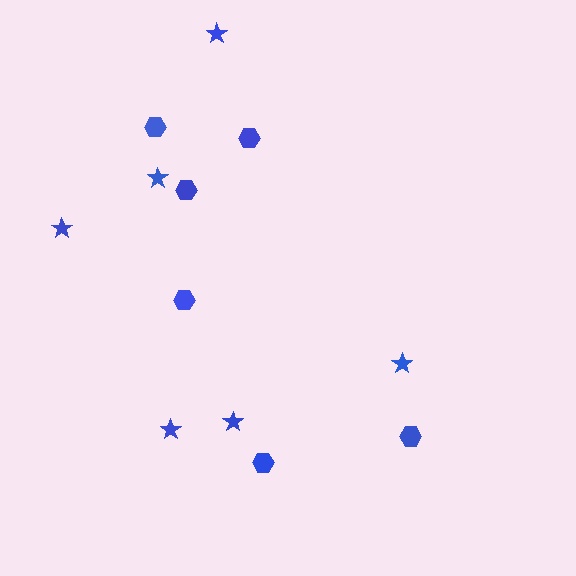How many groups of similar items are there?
There are 2 groups: one group of stars (6) and one group of hexagons (6).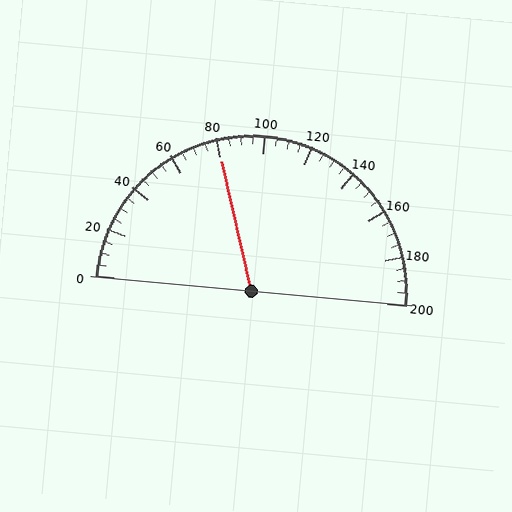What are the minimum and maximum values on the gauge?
The gauge ranges from 0 to 200.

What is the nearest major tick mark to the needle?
The nearest major tick mark is 80.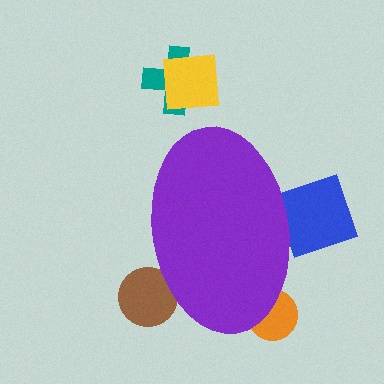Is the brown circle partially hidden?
Yes, the brown circle is partially hidden behind the purple ellipse.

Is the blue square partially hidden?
Yes, the blue square is partially hidden behind the purple ellipse.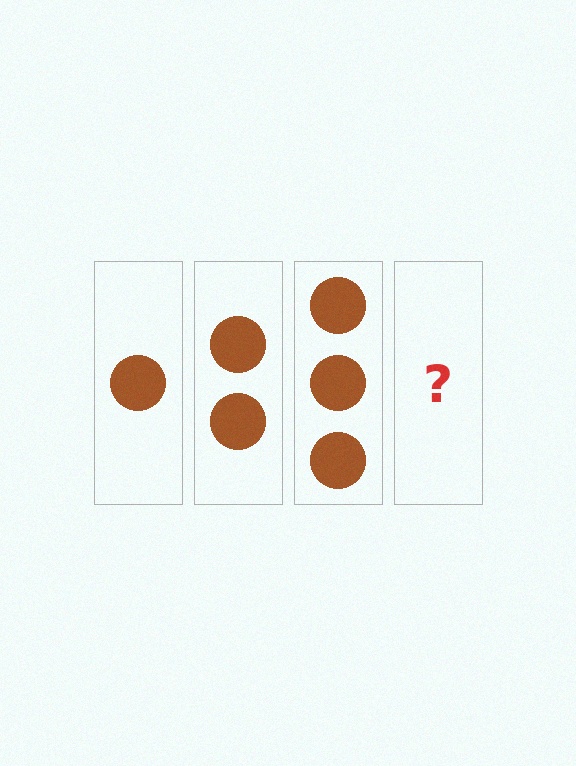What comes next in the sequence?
The next element should be 4 circles.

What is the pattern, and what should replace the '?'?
The pattern is that each step adds one more circle. The '?' should be 4 circles.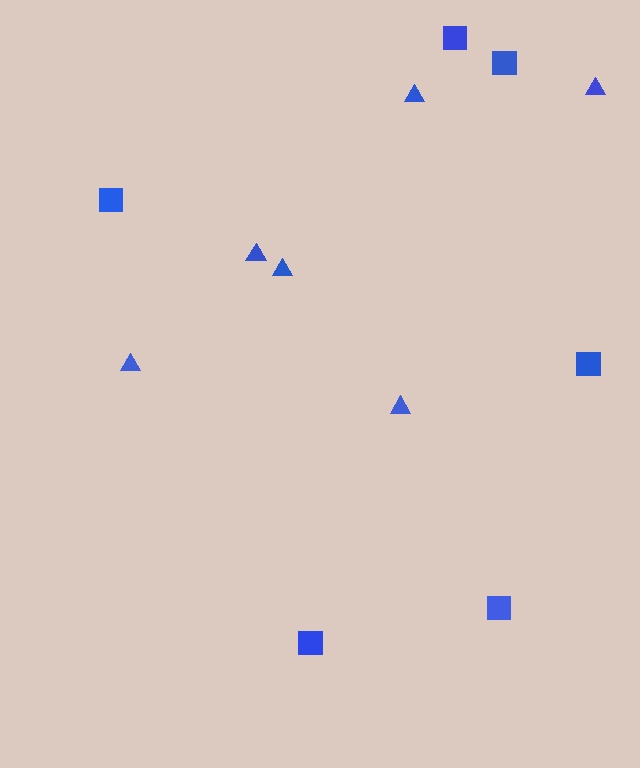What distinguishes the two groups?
There are 2 groups: one group of squares (6) and one group of triangles (6).